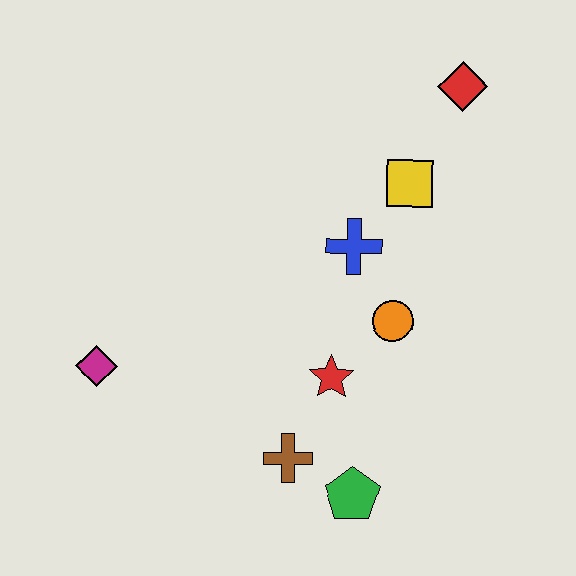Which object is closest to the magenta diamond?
The brown cross is closest to the magenta diamond.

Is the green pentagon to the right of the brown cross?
Yes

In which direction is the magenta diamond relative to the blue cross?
The magenta diamond is to the left of the blue cross.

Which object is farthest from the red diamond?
The magenta diamond is farthest from the red diamond.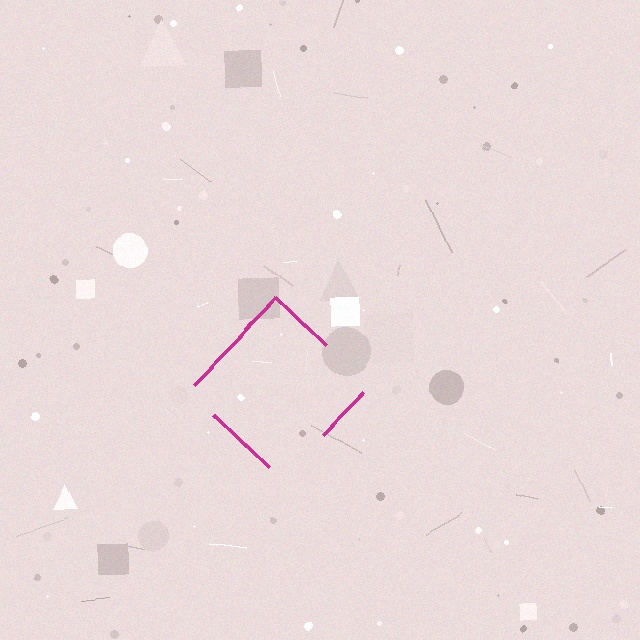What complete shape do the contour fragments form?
The contour fragments form a diamond.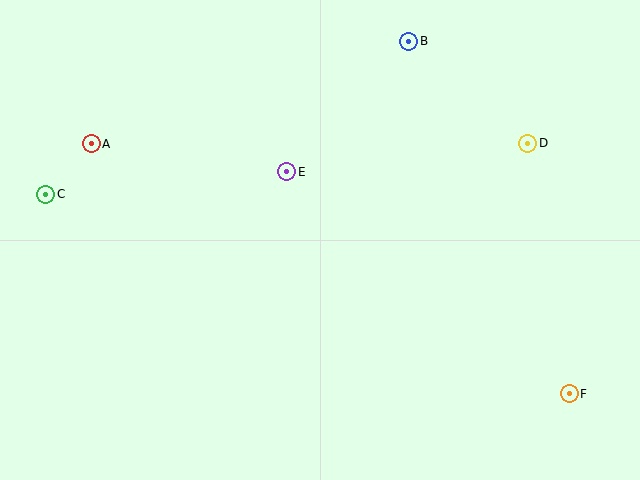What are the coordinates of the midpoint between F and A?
The midpoint between F and A is at (330, 269).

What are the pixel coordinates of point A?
Point A is at (91, 144).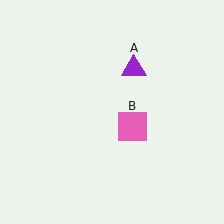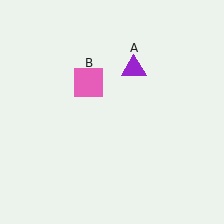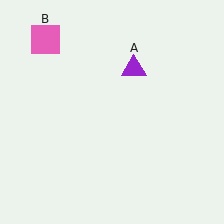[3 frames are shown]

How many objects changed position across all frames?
1 object changed position: pink square (object B).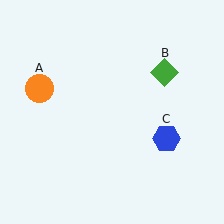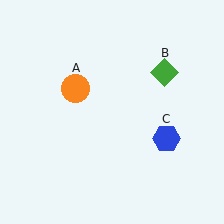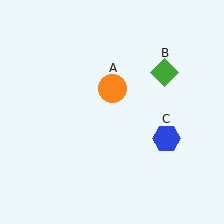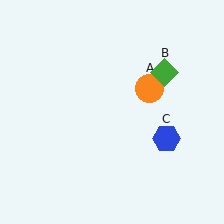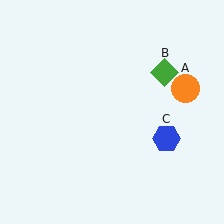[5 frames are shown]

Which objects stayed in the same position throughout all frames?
Green diamond (object B) and blue hexagon (object C) remained stationary.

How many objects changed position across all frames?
1 object changed position: orange circle (object A).